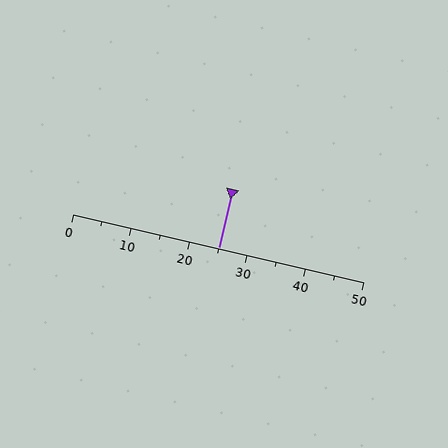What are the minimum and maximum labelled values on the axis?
The axis runs from 0 to 50.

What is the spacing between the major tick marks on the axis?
The major ticks are spaced 10 apart.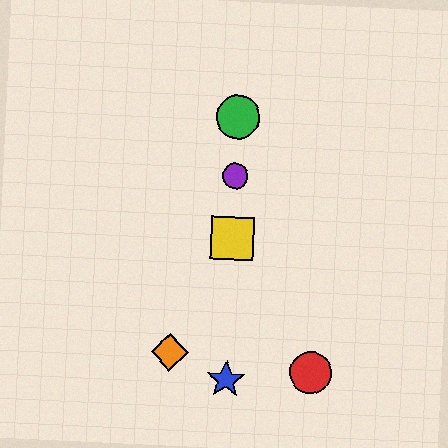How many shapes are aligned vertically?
4 shapes (the blue star, the green circle, the yellow square, the purple circle) are aligned vertically.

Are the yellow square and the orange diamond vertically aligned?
No, the yellow square is at x≈232 and the orange diamond is at x≈170.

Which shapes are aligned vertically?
The blue star, the green circle, the yellow square, the purple circle are aligned vertically.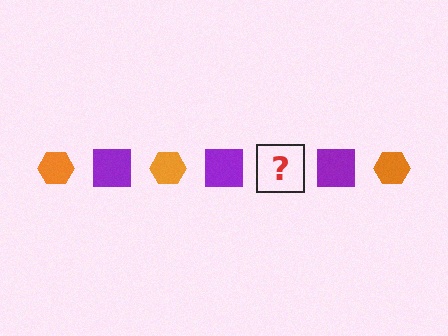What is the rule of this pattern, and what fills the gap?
The rule is that the pattern alternates between orange hexagon and purple square. The gap should be filled with an orange hexagon.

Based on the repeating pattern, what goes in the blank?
The blank should be an orange hexagon.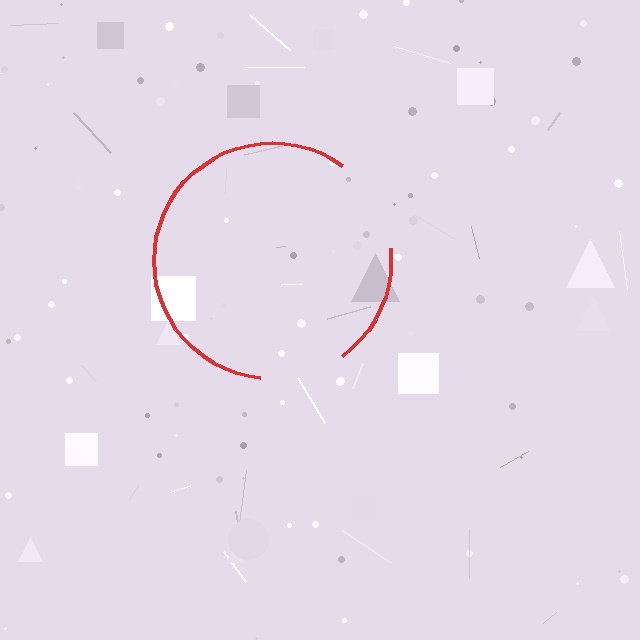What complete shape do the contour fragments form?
The contour fragments form a circle.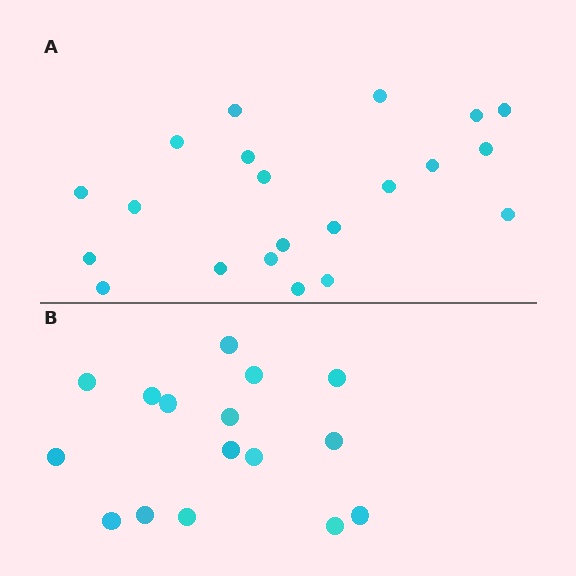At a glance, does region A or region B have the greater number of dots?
Region A (the top region) has more dots.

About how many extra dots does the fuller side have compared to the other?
Region A has about 5 more dots than region B.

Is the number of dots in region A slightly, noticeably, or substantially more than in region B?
Region A has noticeably more, but not dramatically so. The ratio is roughly 1.3 to 1.